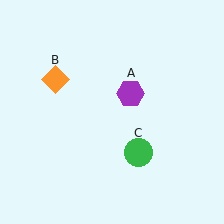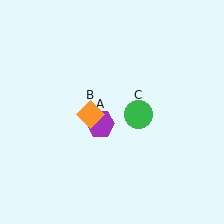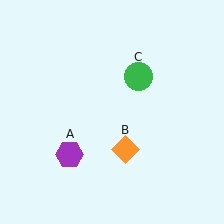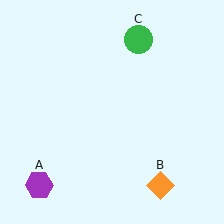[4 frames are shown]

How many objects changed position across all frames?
3 objects changed position: purple hexagon (object A), orange diamond (object B), green circle (object C).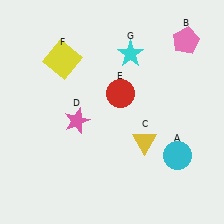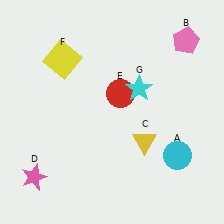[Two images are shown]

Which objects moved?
The objects that moved are: the pink star (D), the cyan star (G).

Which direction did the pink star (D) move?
The pink star (D) moved down.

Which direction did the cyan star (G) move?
The cyan star (G) moved down.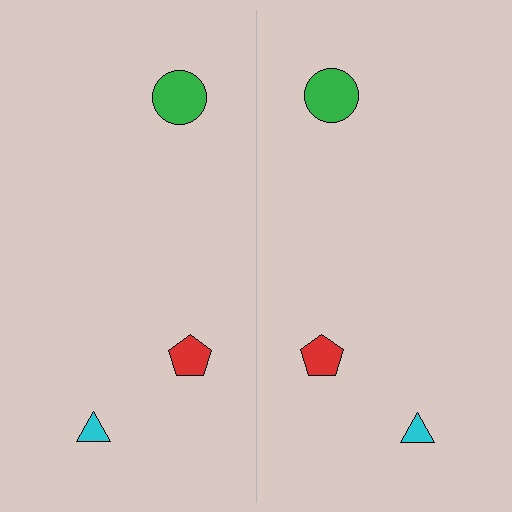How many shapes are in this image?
There are 6 shapes in this image.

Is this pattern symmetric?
Yes, this pattern has bilateral (reflection) symmetry.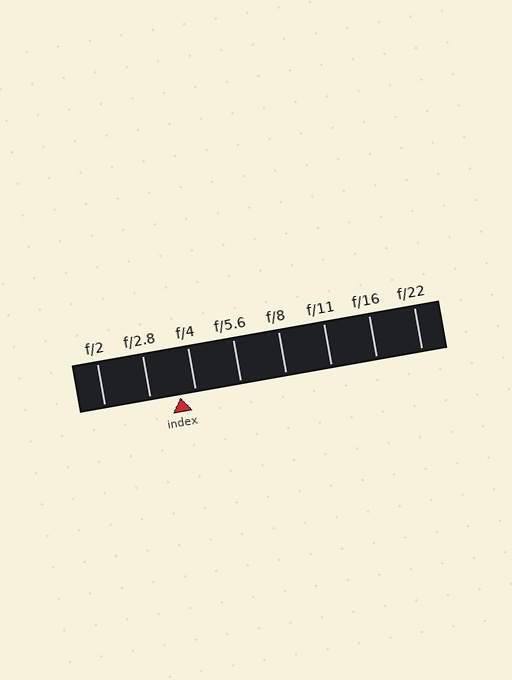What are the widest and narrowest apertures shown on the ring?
The widest aperture shown is f/2 and the narrowest is f/22.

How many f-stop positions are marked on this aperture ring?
There are 8 f-stop positions marked.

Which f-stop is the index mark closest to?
The index mark is closest to f/4.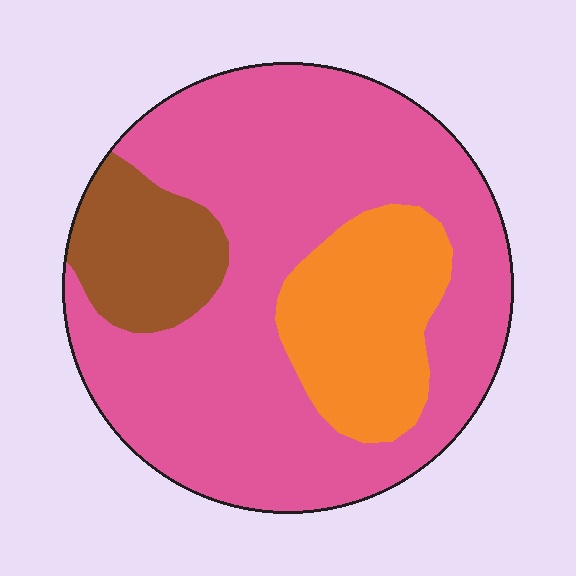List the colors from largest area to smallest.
From largest to smallest: pink, orange, brown.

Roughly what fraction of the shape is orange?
Orange takes up about one fifth (1/5) of the shape.